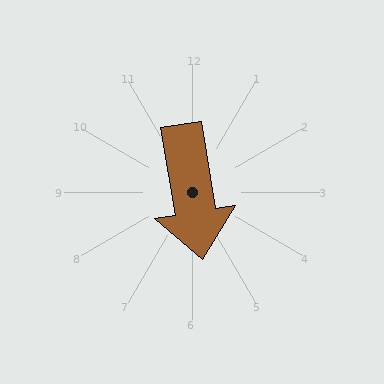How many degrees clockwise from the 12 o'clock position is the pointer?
Approximately 171 degrees.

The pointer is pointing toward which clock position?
Roughly 6 o'clock.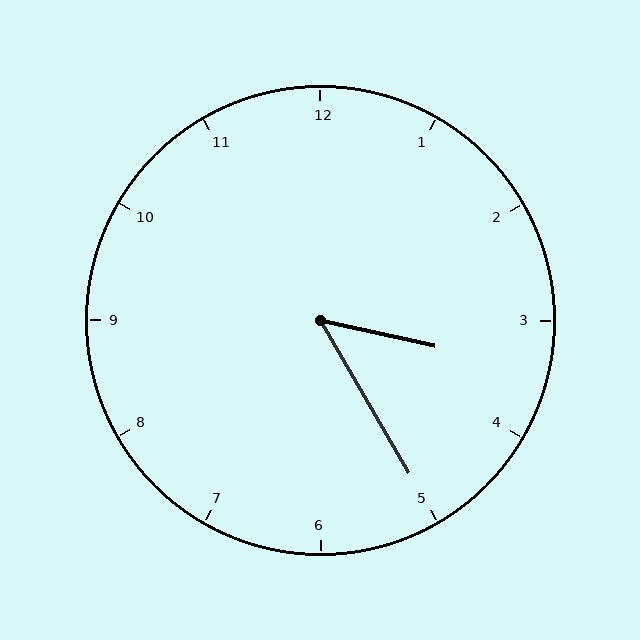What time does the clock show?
3:25.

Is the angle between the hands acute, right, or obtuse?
It is acute.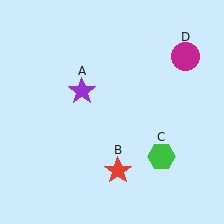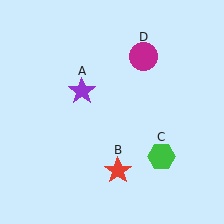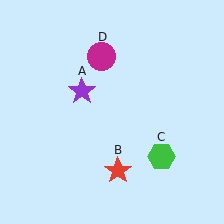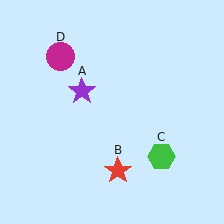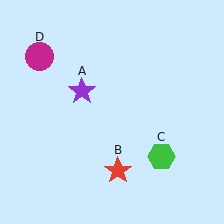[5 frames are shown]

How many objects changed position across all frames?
1 object changed position: magenta circle (object D).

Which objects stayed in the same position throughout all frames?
Purple star (object A) and red star (object B) and green hexagon (object C) remained stationary.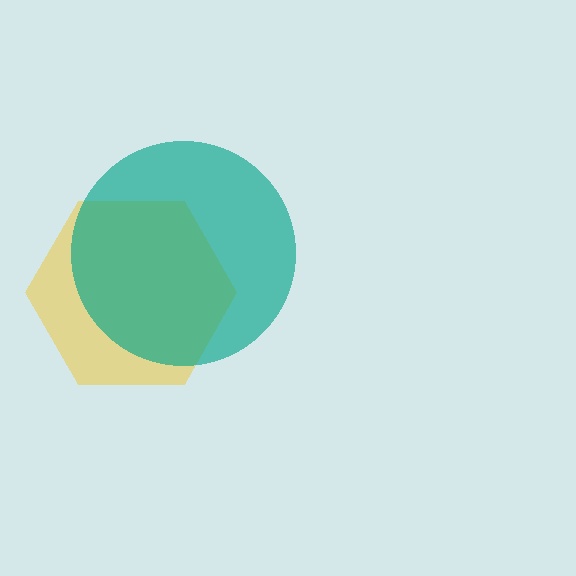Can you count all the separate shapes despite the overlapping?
Yes, there are 2 separate shapes.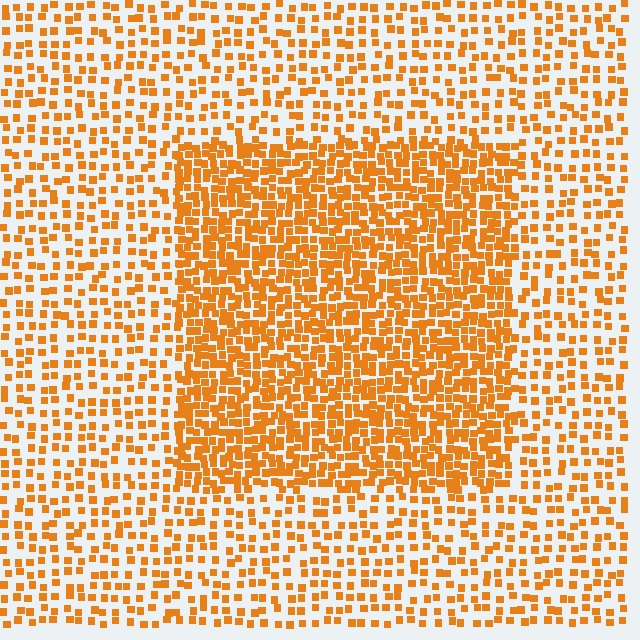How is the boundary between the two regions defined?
The boundary is defined by a change in element density (approximately 2.2x ratio). All elements are the same color, size, and shape.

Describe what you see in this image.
The image contains small orange elements arranged at two different densities. A rectangle-shaped region is visible where the elements are more densely packed than the surrounding area.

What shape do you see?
I see a rectangle.